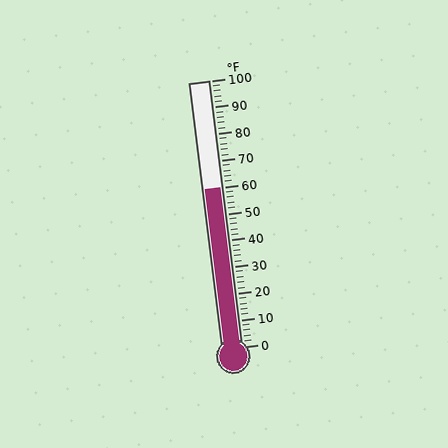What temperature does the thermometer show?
The thermometer shows approximately 60°F.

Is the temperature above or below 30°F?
The temperature is above 30°F.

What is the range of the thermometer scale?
The thermometer scale ranges from 0°F to 100°F.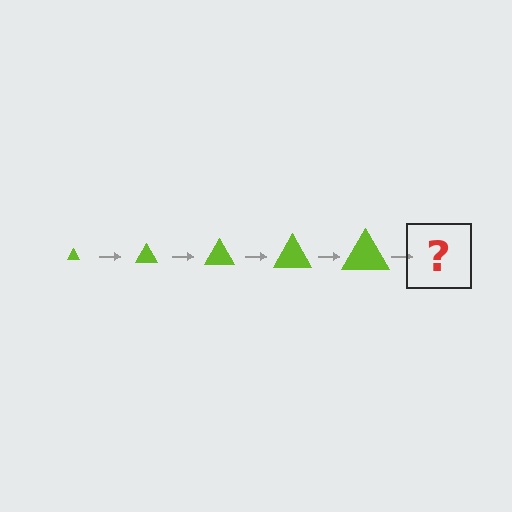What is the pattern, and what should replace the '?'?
The pattern is that the triangle gets progressively larger each step. The '?' should be a lime triangle, larger than the previous one.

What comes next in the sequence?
The next element should be a lime triangle, larger than the previous one.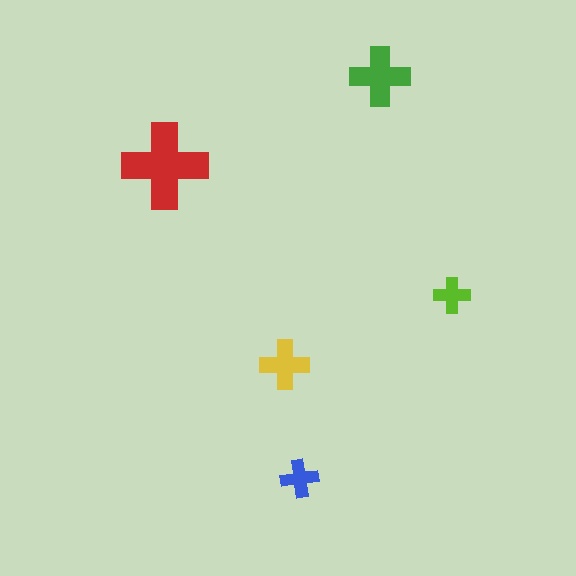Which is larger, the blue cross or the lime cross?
The blue one.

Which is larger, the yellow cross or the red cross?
The red one.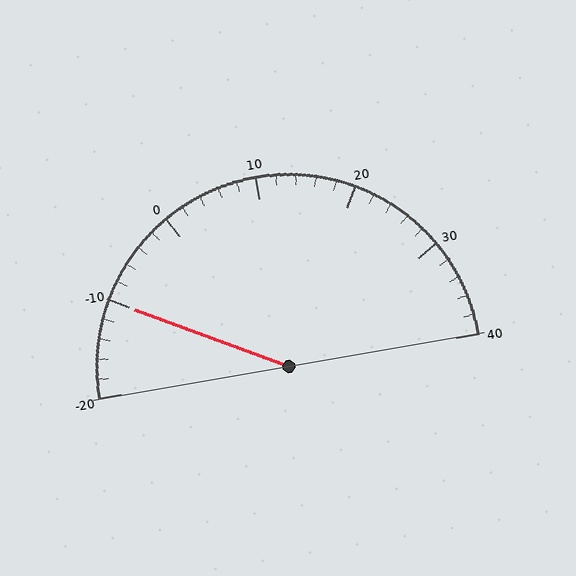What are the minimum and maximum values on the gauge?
The gauge ranges from -20 to 40.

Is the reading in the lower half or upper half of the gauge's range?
The reading is in the lower half of the range (-20 to 40).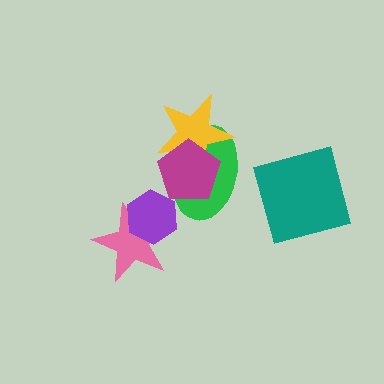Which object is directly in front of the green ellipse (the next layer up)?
The yellow star is directly in front of the green ellipse.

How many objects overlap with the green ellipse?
2 objects overlap with the green ellipse.